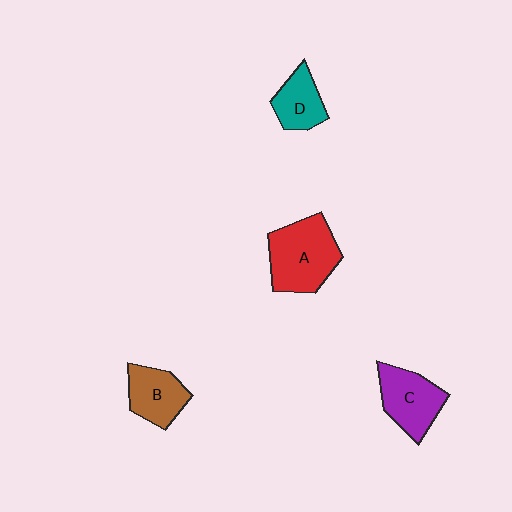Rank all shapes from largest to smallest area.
From largest to smallest: A (red), C (purple), B (brown), D (teal).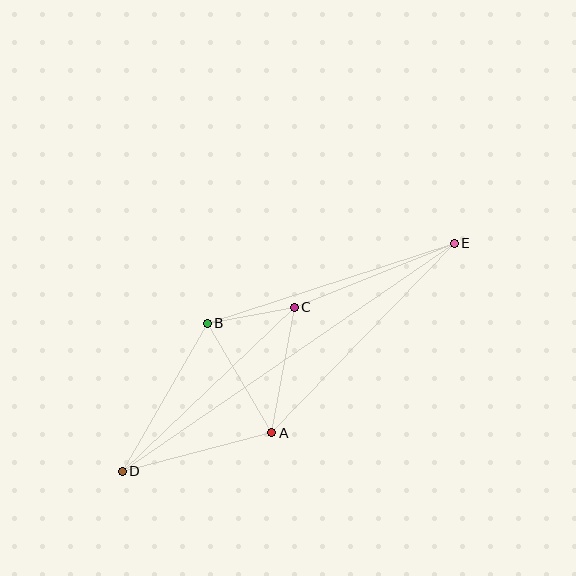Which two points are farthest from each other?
Points D and E are farthest from each other.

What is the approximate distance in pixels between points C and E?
The distance between C and E is approximately 173 pixels.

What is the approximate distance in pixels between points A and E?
The distance between A and E is approximately 263 pixels.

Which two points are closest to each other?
Points B and C are closest to each other.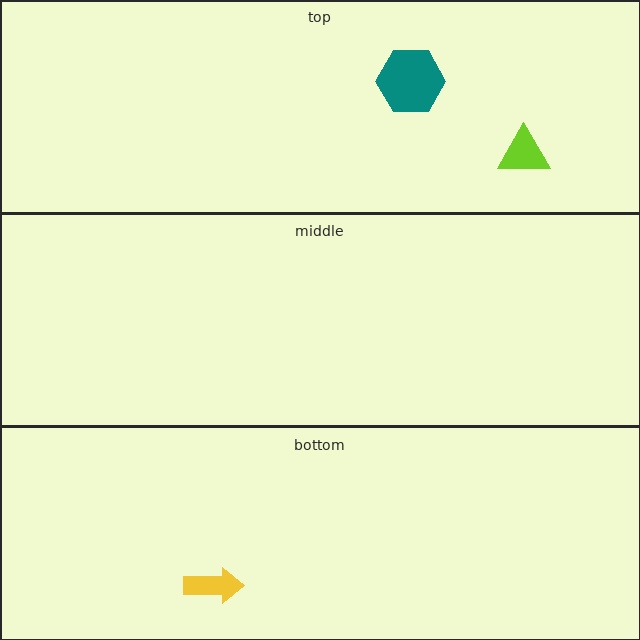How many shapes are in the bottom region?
1.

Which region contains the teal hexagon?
The top region.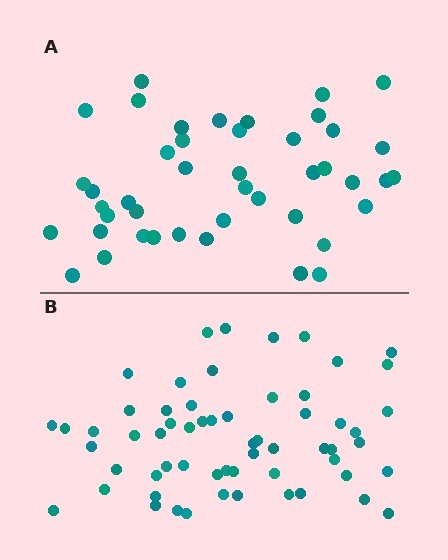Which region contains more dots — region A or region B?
Region B (the bottom region) has more dots.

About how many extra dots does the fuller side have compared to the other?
Region B has approximately 15 more dots than region A.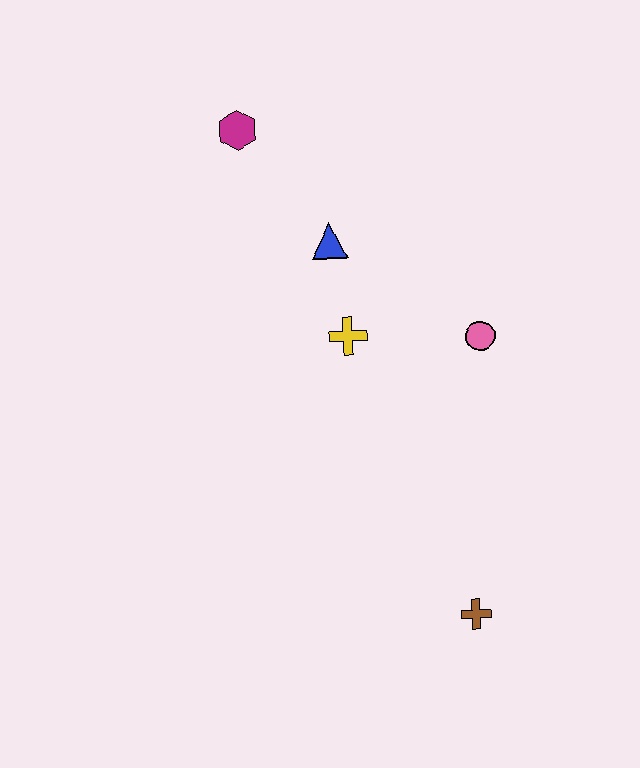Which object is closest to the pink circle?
The yellow cross is closest to the pink circle.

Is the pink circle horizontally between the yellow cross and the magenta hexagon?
No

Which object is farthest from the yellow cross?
The brown cross is farthest from the yellow cross.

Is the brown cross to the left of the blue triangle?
No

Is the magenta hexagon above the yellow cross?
Yes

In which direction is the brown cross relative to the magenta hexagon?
The brown cross is below the magenta hexagon.